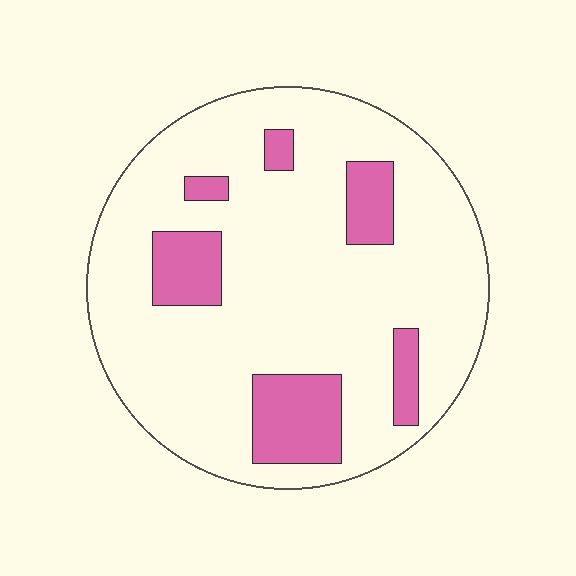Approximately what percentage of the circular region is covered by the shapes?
Approximately 15%.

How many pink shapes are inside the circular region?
6.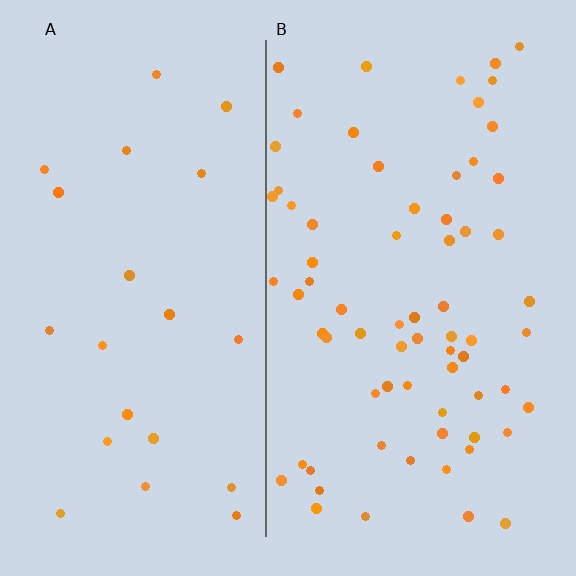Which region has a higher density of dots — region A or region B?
B (the right).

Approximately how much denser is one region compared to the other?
Approximately 3.1× — region B over region A.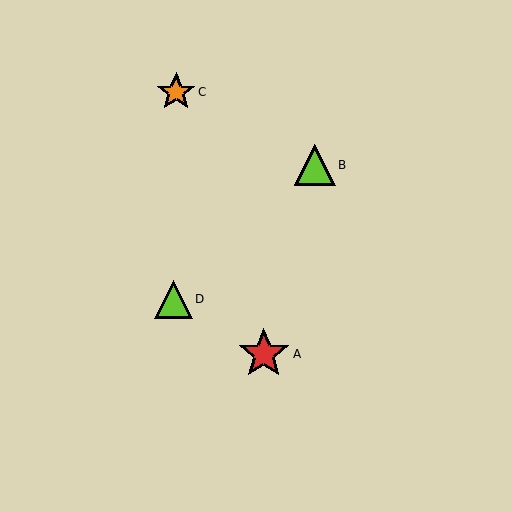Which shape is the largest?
The red star (labeled A) is the largest.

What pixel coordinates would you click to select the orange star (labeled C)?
Click at (176, 92) to select the orange star C.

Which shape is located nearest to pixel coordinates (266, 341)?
The red star (labeled A) at (264, 354) is nearest to that location.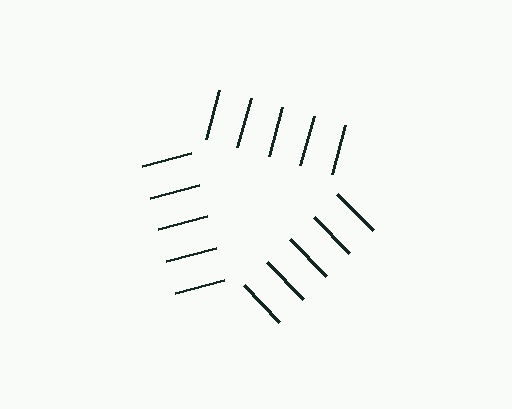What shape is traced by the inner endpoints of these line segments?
An illusory triangle — the line segments terminate on its edges but no continuous stroke is drawn.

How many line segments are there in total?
15 — 5 along each of the 3 edges.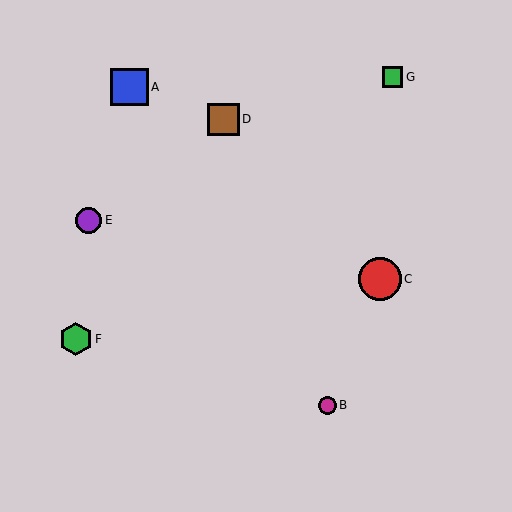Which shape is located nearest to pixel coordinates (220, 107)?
The brown square (labeled D) at (223, 119) is nearest to that location.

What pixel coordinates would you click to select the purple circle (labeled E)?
Click at (89, 220) to select the purple circle E.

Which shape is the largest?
The red circle (labeled C) is the largest.